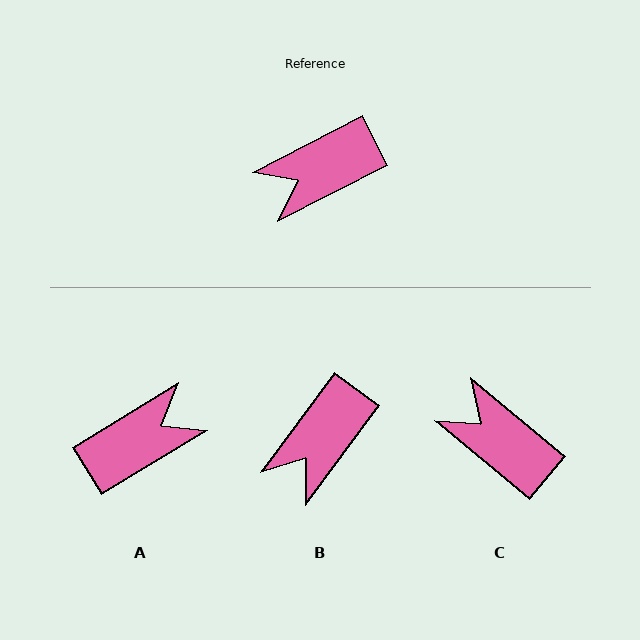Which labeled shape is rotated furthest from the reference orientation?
A, about 176 degrees away.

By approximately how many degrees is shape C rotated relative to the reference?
Approximately 67 degrees clockwise.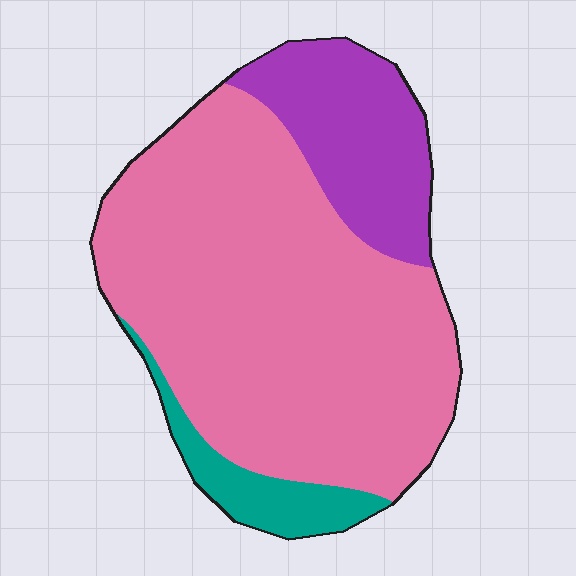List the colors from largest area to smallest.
From largest to smallest: pink, purple, teal.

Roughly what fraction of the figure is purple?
Purple takes up about one fifth (1/5) of the figure.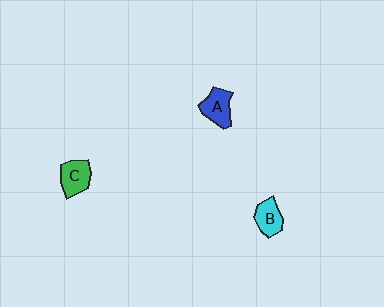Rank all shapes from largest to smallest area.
From largest to smallest: C (green), A (blue), B (cyan).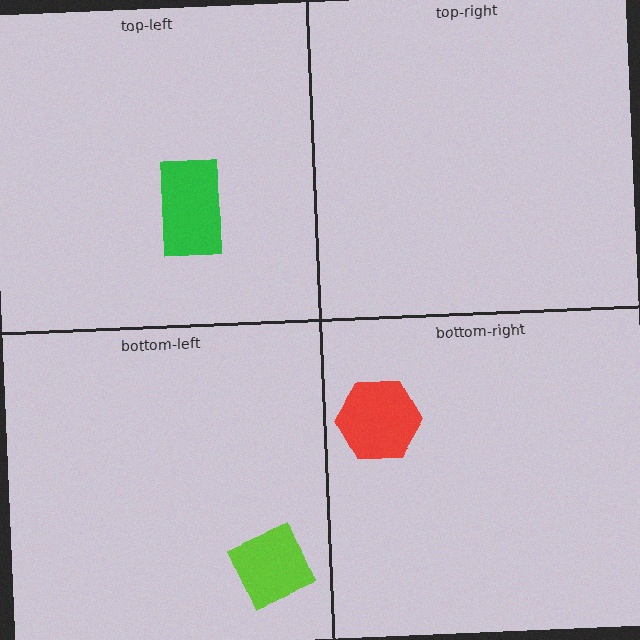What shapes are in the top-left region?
The green rectangle.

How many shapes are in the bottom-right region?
1.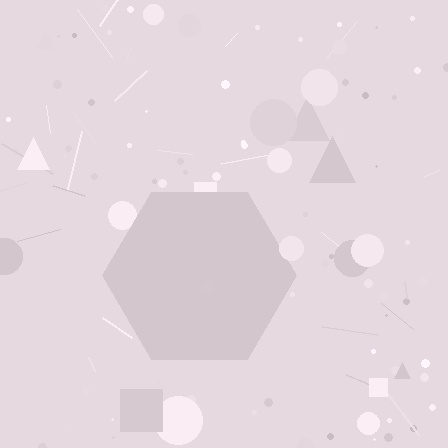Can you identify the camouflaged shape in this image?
The camouflaged shape is a hexagon.